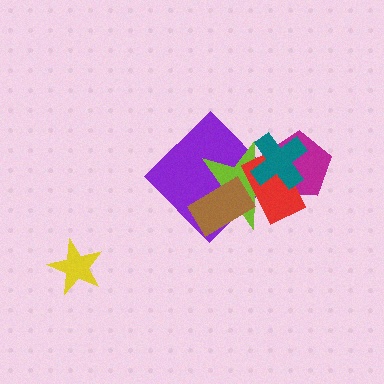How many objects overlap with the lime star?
5 objects overlap with the lime star.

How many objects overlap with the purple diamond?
3 objects overlap with the purple diamond.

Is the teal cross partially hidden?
No, no other shape covers it.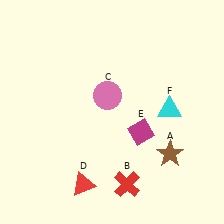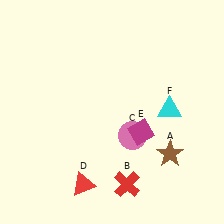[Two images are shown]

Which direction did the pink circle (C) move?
The pink circle (C) moved down.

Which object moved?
The pink circle (C) moved down.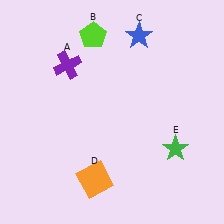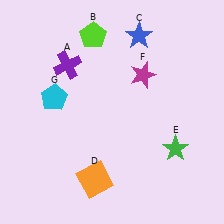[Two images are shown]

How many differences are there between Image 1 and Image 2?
There are 2 differences between the two images.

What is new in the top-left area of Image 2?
A cyan pentagon (G) was added in the top-left area of Image 2.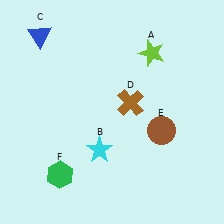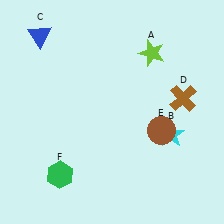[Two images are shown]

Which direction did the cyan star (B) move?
The cyan star (B) moved right.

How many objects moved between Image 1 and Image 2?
2 objects moved between the two images.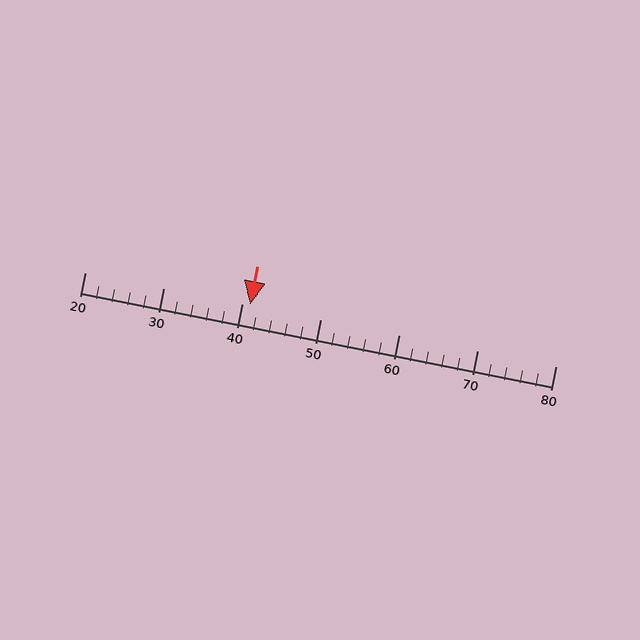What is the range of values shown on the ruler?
The ruler shows values from 20 to 80.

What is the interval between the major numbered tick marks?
The major tick marks are spaced 10 units apart.